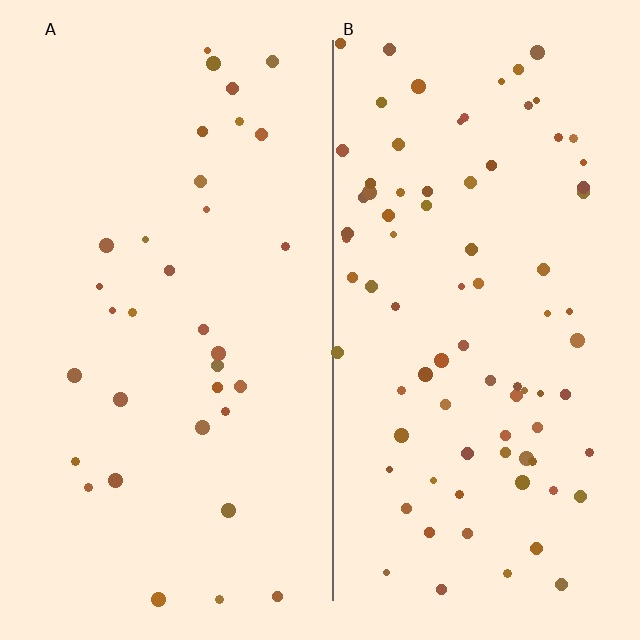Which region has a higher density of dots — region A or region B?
B (the right).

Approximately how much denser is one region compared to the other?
Approximately 2.5× — region B over region A.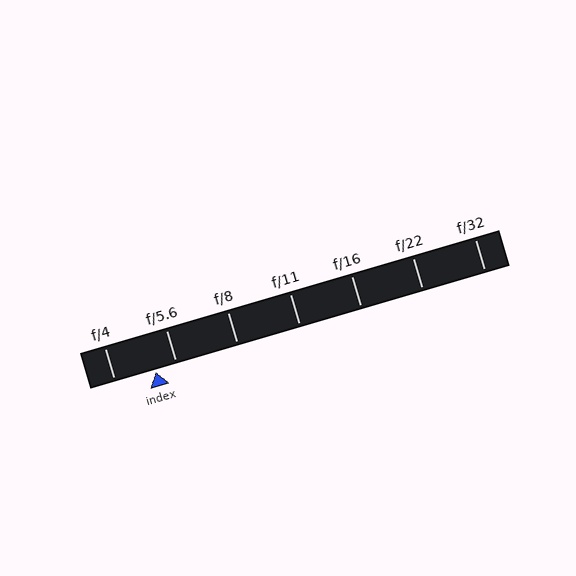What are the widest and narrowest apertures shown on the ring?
The widest aperture shown is f/4 and the narrowest is f/32.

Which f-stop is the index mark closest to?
The index mark is closest to f/5.6.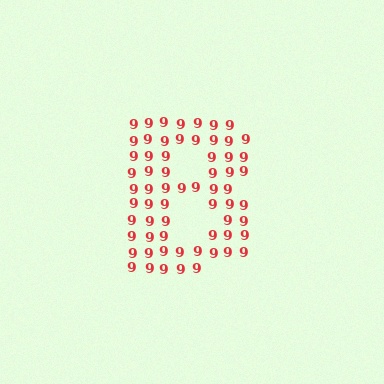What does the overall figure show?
The overall figure shows the letter B.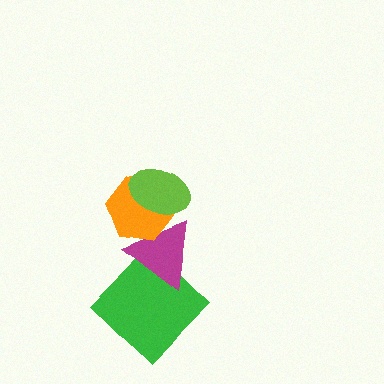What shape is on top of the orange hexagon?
The lime ellipse is on top of the orange hexagon.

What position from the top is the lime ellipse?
The lime ellipse is 1st from the top.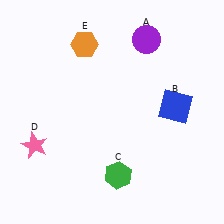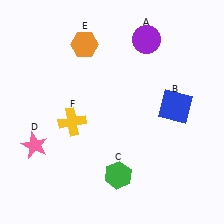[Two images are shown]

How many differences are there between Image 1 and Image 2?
There is 1 difference between the two images.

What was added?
A yellow cross (F) was added in Image 2.